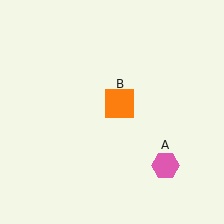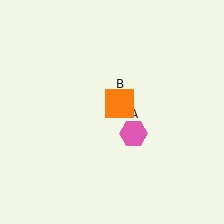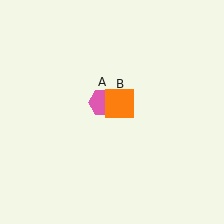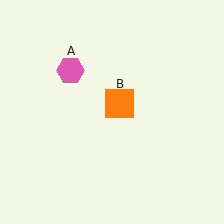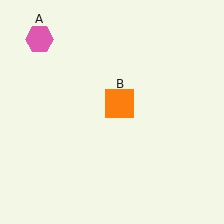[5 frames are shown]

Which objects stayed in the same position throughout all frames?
Orange square (object B) remained stationary.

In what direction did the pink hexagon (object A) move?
The pink hexagon (object A) moved up and to the left.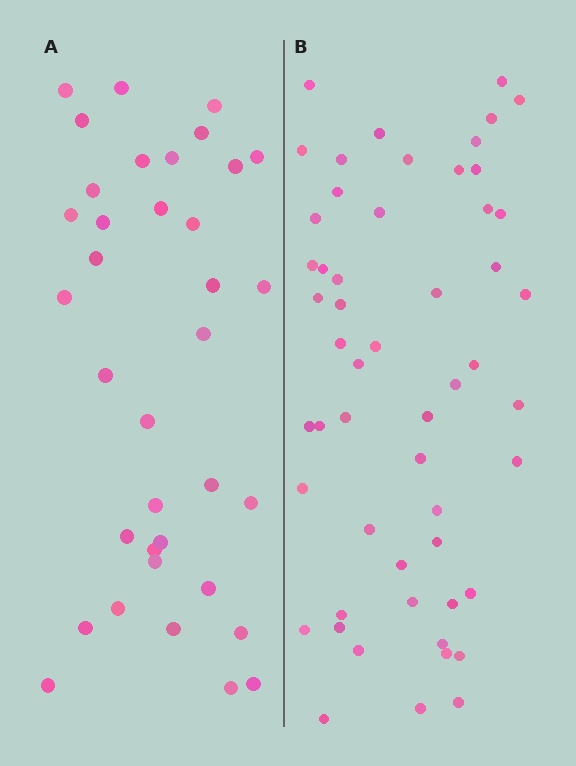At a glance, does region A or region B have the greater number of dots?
Region B (the right region) has more dots.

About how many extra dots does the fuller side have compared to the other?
Region B has approximately 20 more dots than region A.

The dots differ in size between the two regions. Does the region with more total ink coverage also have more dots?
No. Region A has more total ink coverage because its dots are larger, but region B actually contains more individual dots. Total area can be misleading — the number of items is what matters here.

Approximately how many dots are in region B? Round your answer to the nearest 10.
About 50 dots. (The exact count is 54, which rounds to 50.)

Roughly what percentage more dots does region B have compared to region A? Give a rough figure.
About 50% more.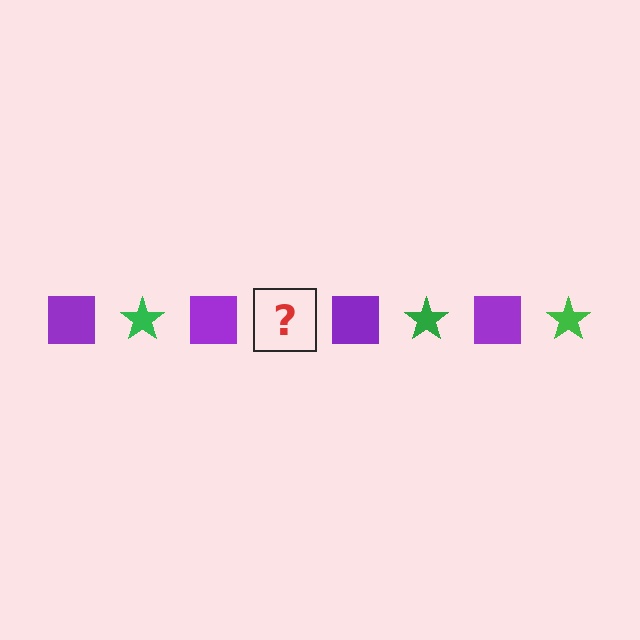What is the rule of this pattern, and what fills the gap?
The rule is that the pattern alternates between purple square and green star. The gap should be filled with a green star.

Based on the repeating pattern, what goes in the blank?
The blank should be a green star.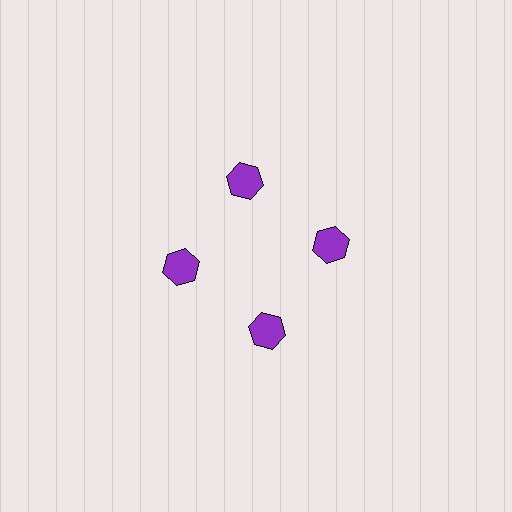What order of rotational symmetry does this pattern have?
This pattern has 4-fold rotational symmetry.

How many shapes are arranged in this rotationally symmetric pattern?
There are 4 shapes, arranged in 4 groups of 1.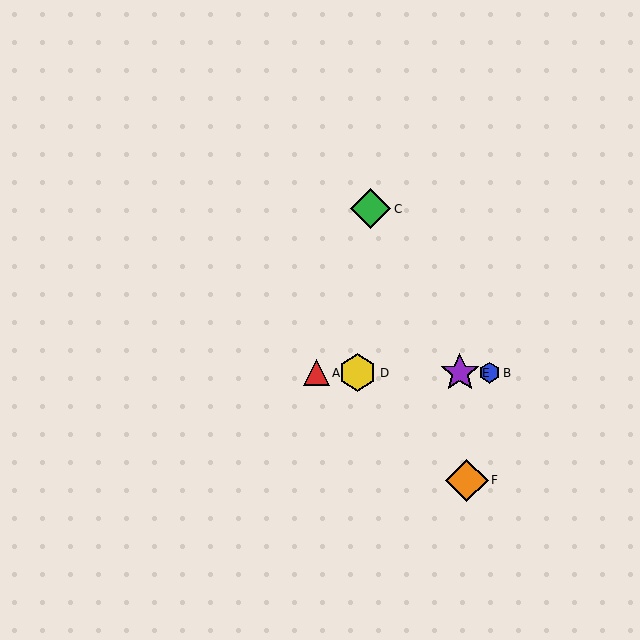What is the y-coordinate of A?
Object A is at y≈373.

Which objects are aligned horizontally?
Objects A, B, D, E are aligned horizontally.